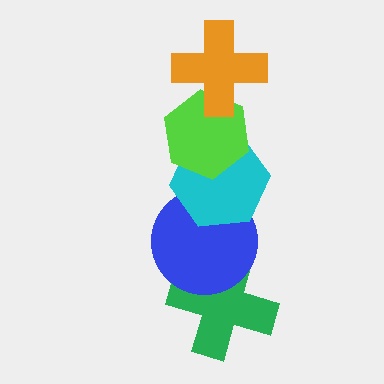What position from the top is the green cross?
The green cross is 5th from the top.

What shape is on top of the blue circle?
The cyan hexagon is on top of the blue circle.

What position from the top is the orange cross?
The orange cross is 1st from the top.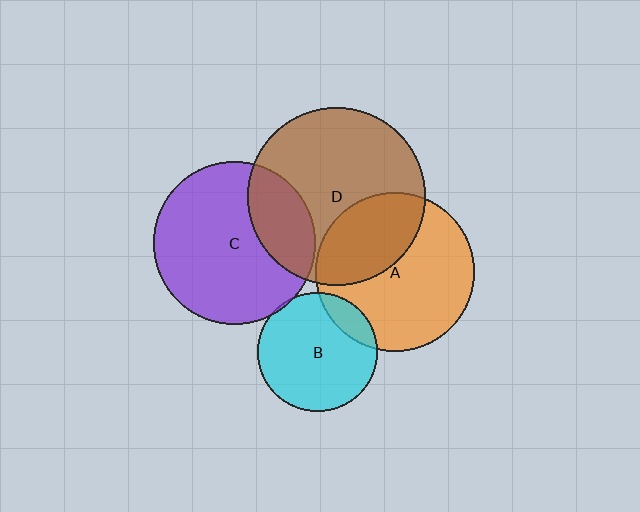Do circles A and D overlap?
Yes.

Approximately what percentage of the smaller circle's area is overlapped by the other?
Approximately 35%.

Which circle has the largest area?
Circle D (brown).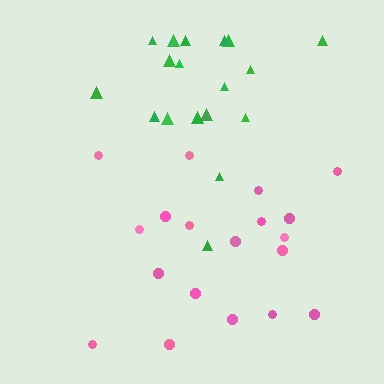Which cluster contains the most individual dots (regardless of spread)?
Pink (19).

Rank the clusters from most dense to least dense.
pink, green.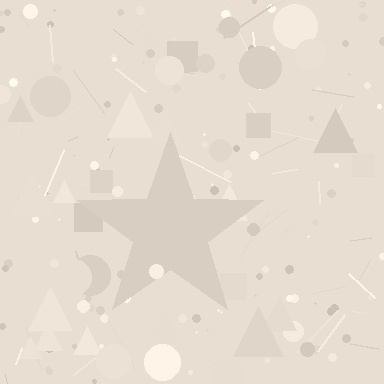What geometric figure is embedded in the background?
A star is embedded in the background.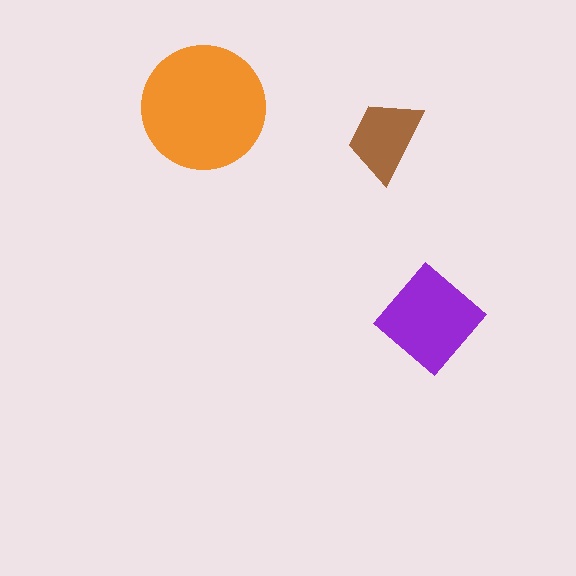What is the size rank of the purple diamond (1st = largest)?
2nd.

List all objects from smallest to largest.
The brown trapezoid, the purple diamond, the orange circle.